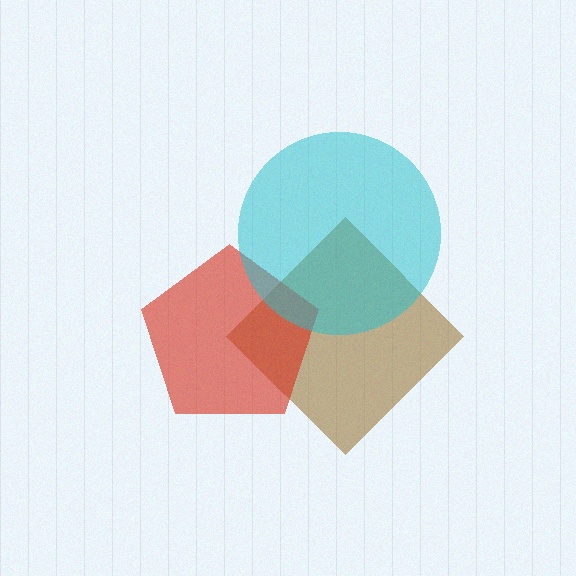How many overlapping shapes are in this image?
There are 3 overlapping shapes in the image.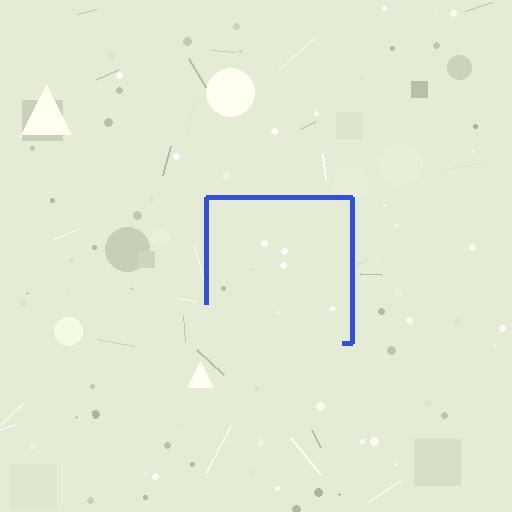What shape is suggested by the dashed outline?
The dashed outline suggests a square.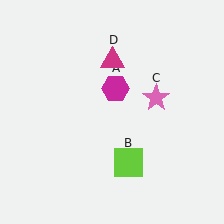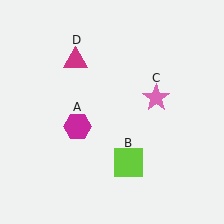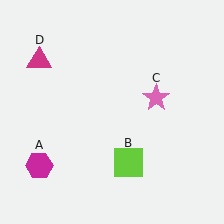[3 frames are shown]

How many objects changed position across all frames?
2 objects changed position: magenta hexagon (object A), magenta triangle (object D).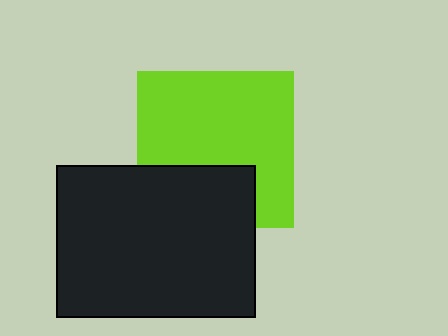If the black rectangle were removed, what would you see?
You would see the complete lime square.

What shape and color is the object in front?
The object in front is a black rectangle.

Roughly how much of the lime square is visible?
Most of it is visible (roughly 70%).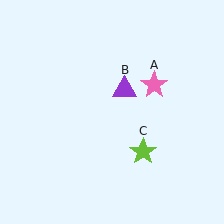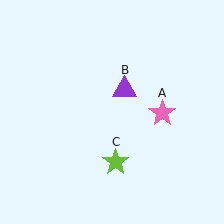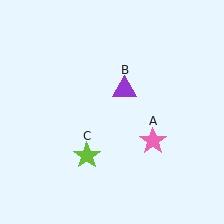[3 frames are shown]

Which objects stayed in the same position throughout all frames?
Purple triangle (object B) remained stationary.